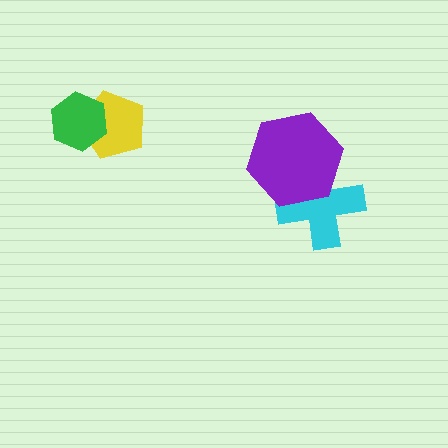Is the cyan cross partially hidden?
Yes, it is partially covered by another shape.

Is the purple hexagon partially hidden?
No, no other shape covers it.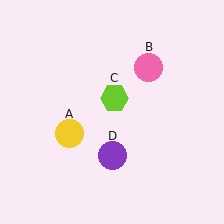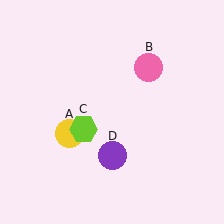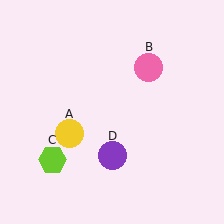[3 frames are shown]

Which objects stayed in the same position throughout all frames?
Yellow circle (object A) and pink circle (object B) and purple circle (object D) remained stationary.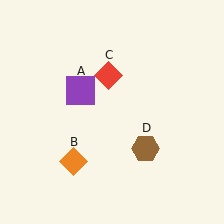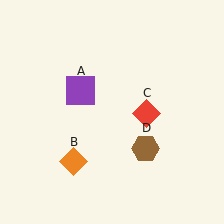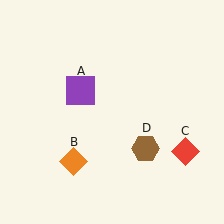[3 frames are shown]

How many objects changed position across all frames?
1 object changed position: red diamond (object C).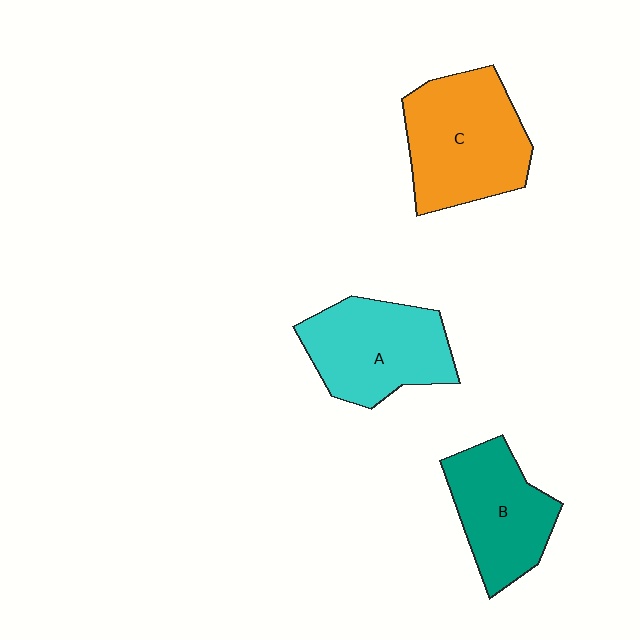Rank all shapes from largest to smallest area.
From largest to smallest: C (orange), A (cyan), B (teal).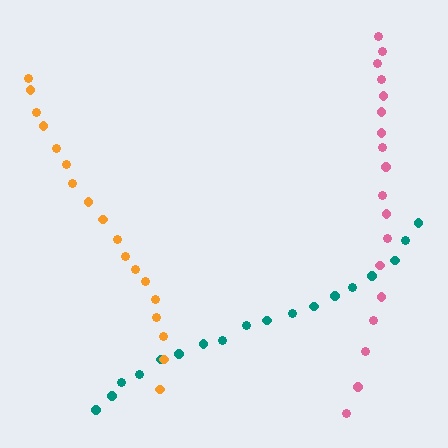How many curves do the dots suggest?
There are 3 distinct paths.